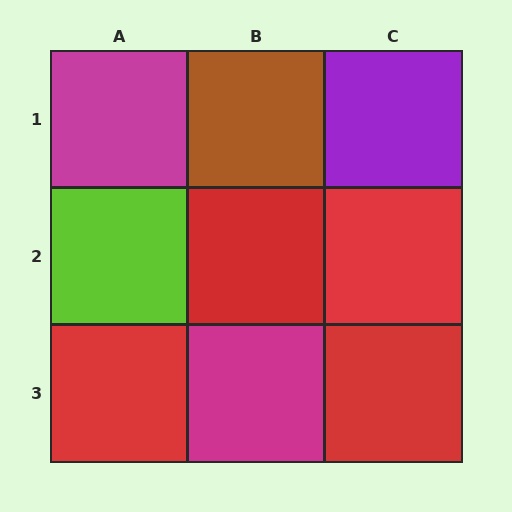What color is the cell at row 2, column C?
Red.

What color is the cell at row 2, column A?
Lime.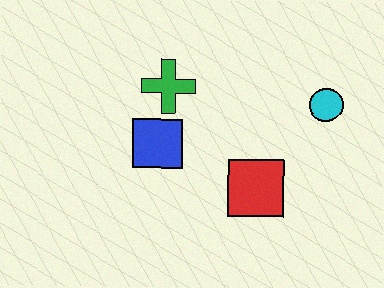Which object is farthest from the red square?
The green cross is farthest from the red square.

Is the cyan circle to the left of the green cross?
No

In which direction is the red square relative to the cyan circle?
The red square is below the cyan circle.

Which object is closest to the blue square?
The green cross is closest to the blue square.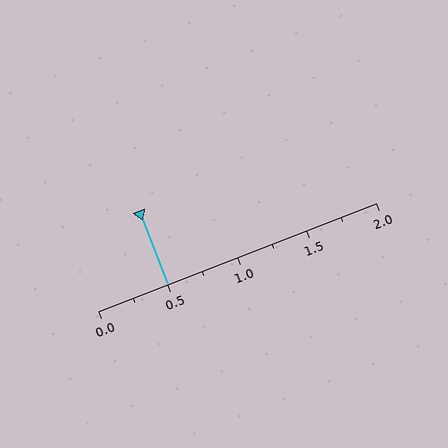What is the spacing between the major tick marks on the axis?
The major ticks are spaced 0.5 apart.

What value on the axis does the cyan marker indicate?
The marker indicates approximately 0.5.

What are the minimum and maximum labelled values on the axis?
The axis runs from 0.0 to 2.0.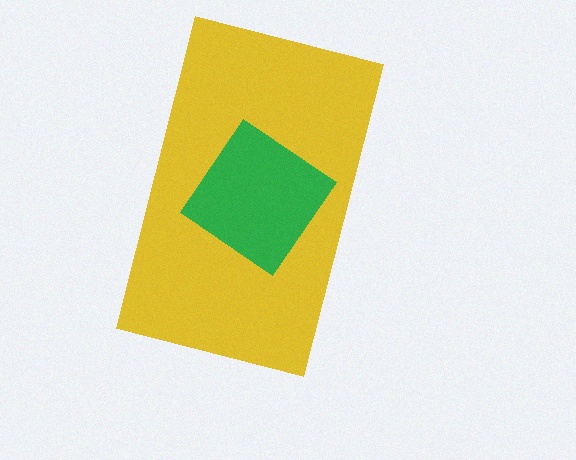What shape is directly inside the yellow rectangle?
The green diamond.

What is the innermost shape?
The green diamond.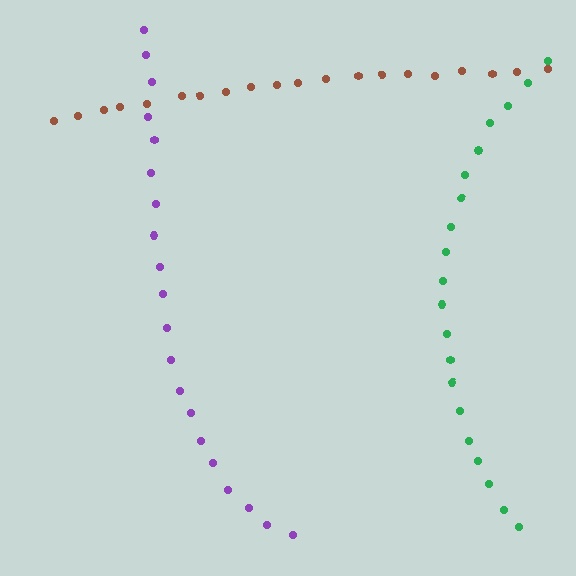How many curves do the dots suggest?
There are 3 distinct paths.